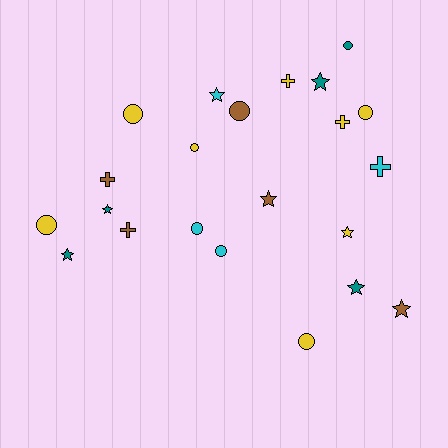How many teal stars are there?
There are 4 teal stars.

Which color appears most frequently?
Yellow, with 8 objects.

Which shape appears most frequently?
Circle, with 9 objects.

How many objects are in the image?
There are 22 objects.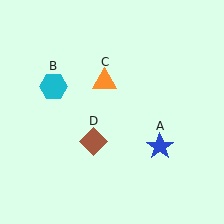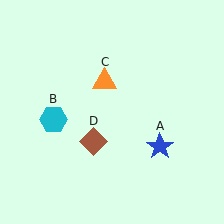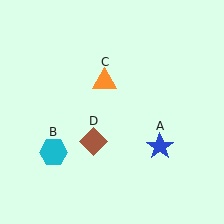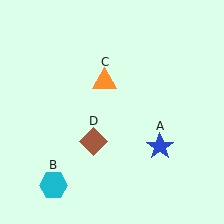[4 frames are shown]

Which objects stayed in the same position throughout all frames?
Blue star (object A) and orange triangle (object C) and brown diamond (object D) remained stationary.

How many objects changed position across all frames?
1 object changed position: cyan hexagon (object B).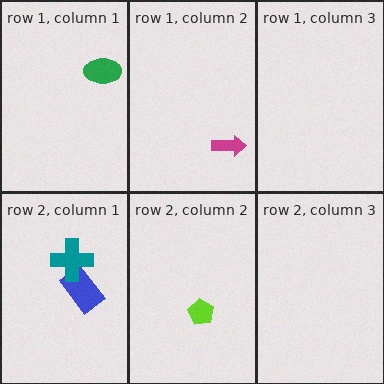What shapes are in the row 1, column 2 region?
The magenta arrow.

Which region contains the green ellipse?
The row 1, column 1 region.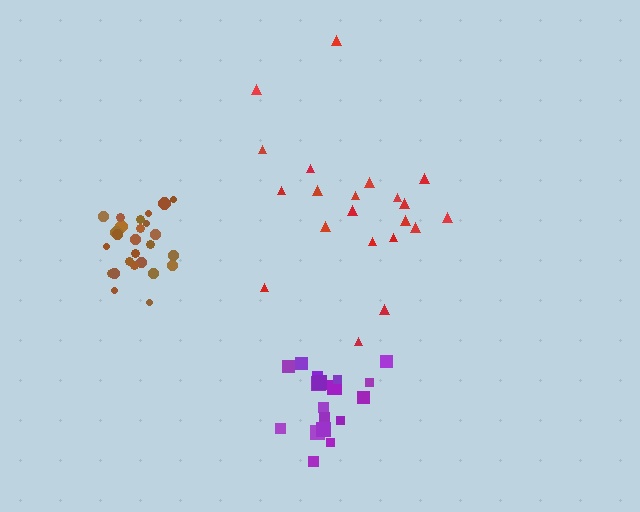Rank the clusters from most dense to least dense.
brown, purple, red.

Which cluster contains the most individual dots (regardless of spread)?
Brown (26).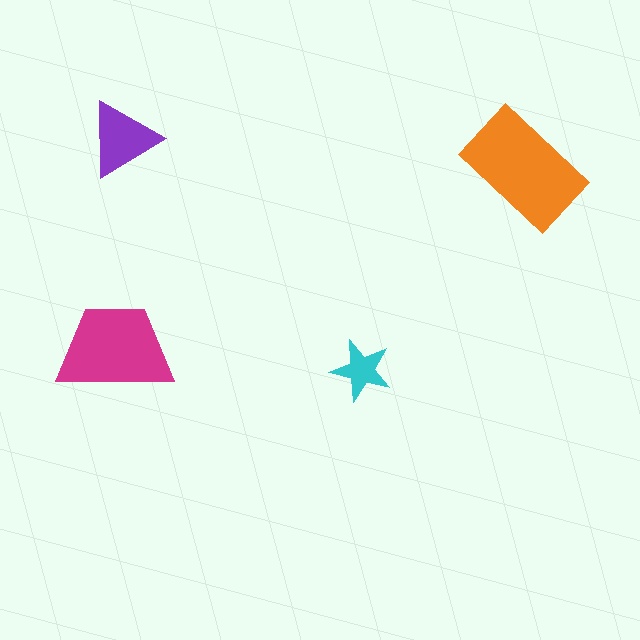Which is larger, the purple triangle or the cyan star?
The purple triangle.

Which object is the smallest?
The cyan star.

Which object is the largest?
The orange rectangle.